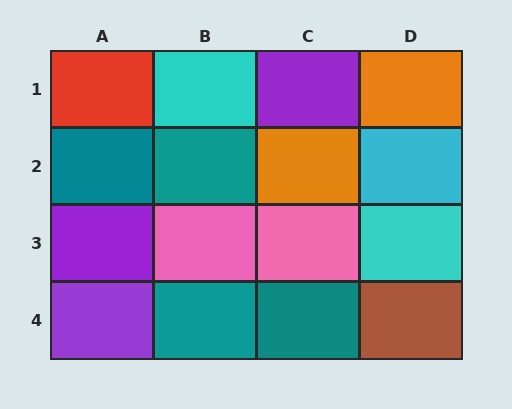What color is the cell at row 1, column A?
Red.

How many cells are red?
1 cell is red.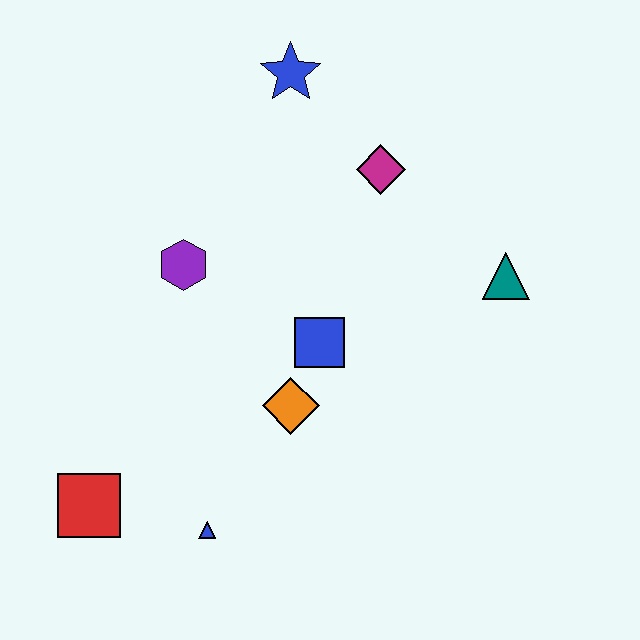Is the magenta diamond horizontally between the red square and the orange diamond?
No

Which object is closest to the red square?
The blue triangle is closest to the red square.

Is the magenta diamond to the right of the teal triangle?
No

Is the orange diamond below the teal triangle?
Yes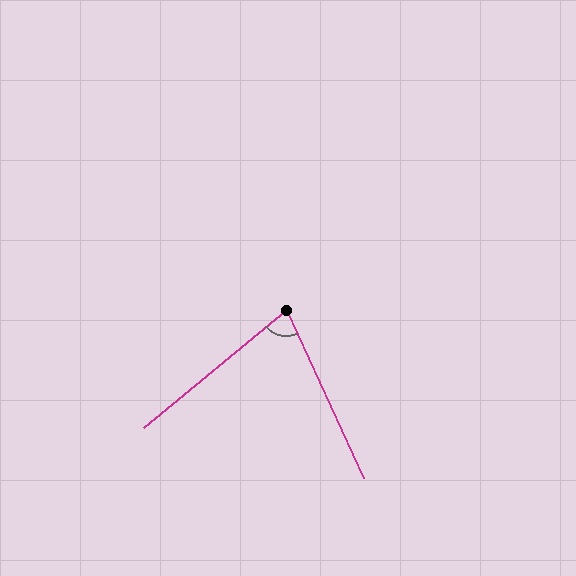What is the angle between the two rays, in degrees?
Approximately 75 degrees.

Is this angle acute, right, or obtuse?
It is acute.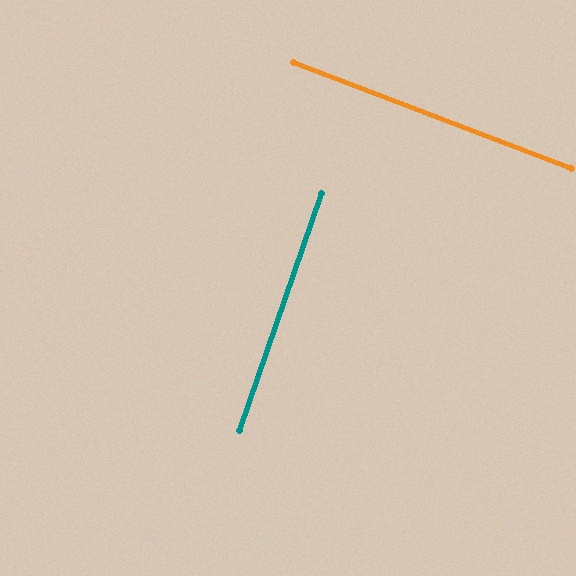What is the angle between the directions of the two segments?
Approximately 88 degrees.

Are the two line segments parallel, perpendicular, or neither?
Perpendicular — they meet at approximately 88°.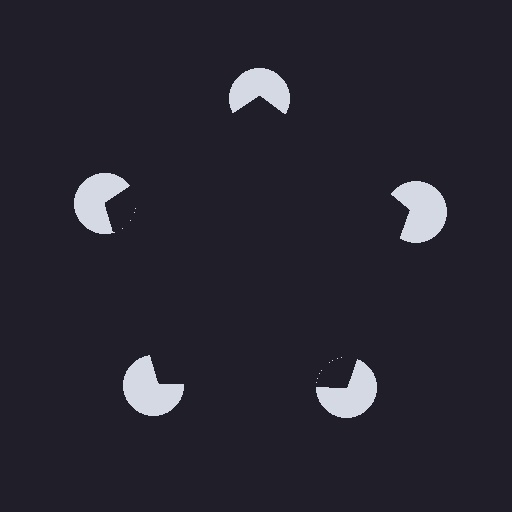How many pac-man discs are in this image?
There are 5 — one at each vertex of the illusory pentagon.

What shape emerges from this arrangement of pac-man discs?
An illusory pentagon — its edges are inferred from the aligned wedge cuts in the pac-man discs, not physically drawn.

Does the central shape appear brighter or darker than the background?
It typically appears slightly darker than the background, even though no actual brightness change is drawn.